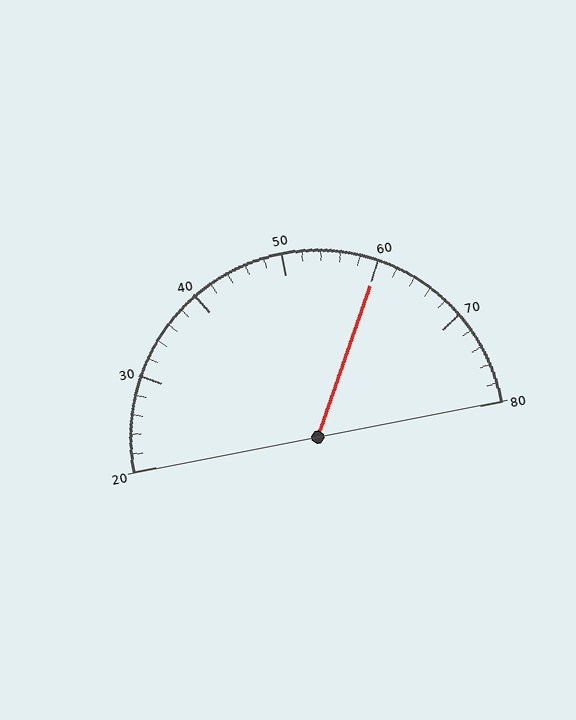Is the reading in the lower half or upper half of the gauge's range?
The reading is in the upper half of the range (20 to 80).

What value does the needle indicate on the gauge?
The needle indicates approximately 60.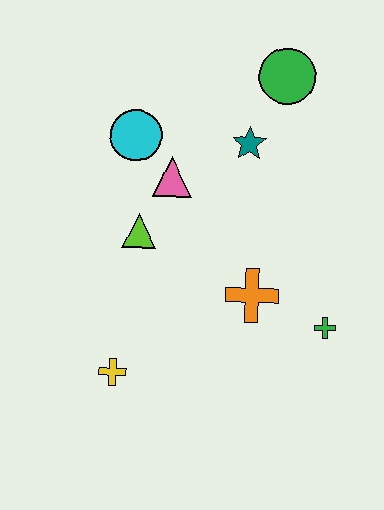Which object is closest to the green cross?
The orange cross is closest to the green cross.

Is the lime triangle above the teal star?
No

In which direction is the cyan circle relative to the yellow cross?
The cyan circle is above the yellow cross.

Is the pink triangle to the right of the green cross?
No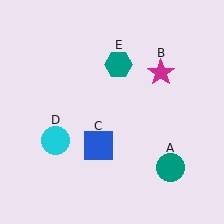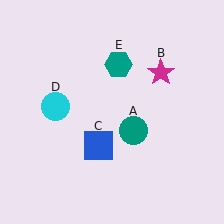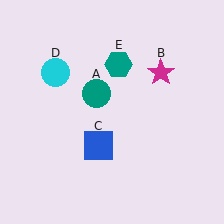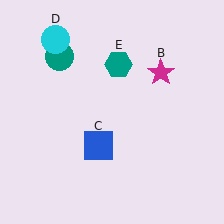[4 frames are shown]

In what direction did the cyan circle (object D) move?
The cyan circle (object D) moved up.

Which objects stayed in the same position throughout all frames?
Magenta star (object B) and blue square (object C) and teal hexagon (object E) remained stationary.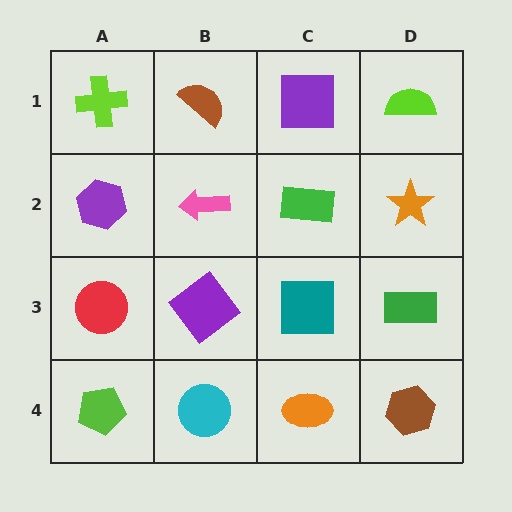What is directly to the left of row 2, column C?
A pink arrow.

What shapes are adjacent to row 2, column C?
A purple square (row 1, column C), a teal square (row 3, column C), a pink arrow (row 2, column B), an orange star (row 2, column D).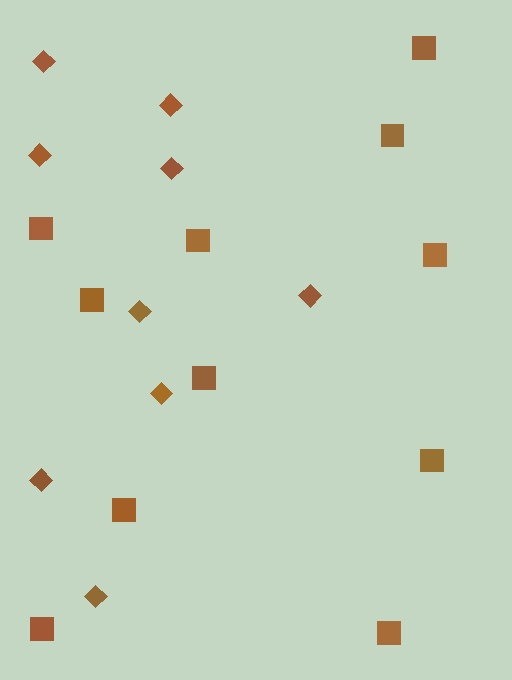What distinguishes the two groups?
There are 2 groups: one group of diamonds (9) and one group of squares (11).